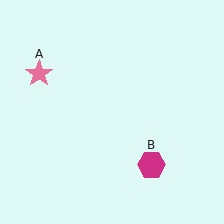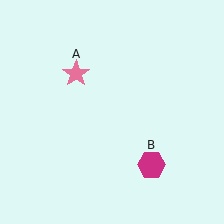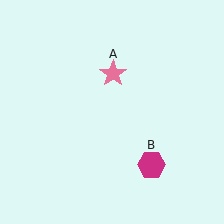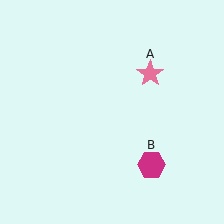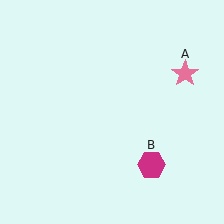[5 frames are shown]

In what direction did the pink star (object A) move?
The pink star (object A) moved right.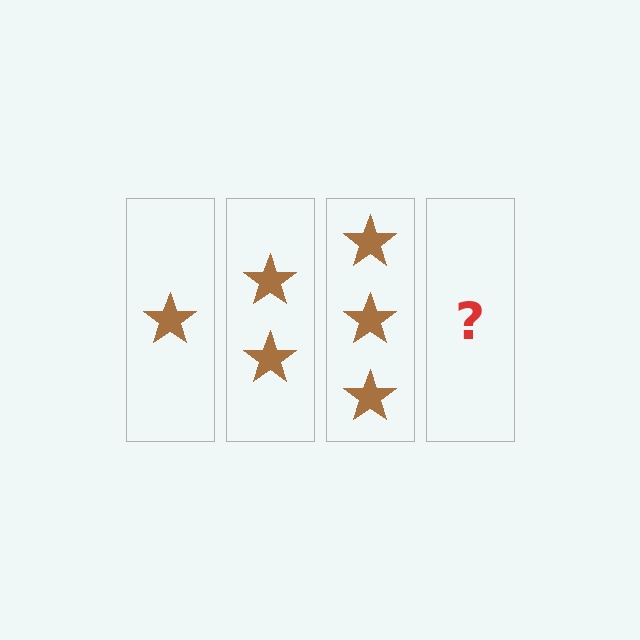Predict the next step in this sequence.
The next step is 4 stars.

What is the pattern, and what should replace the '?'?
The pattern is that each step adds one more star. The '?' should be 4 stars.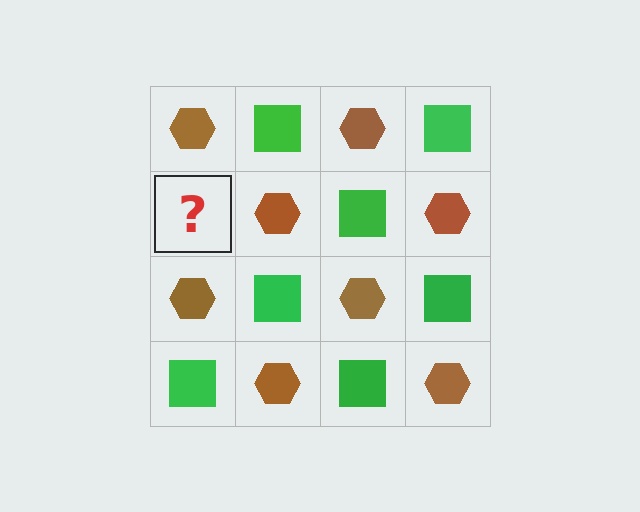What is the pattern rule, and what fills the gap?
The rule is that it alternates brown hexagon and green square in a checkerboard pattern. The gap should be filled with a green square.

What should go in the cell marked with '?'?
The missing cell should contain a green square.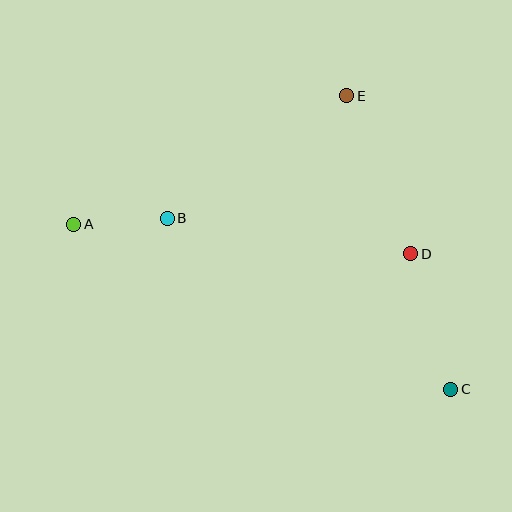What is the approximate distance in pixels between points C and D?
The distance between C and D is approximately 141 pixels.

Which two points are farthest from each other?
Points A and C are farthest from each other.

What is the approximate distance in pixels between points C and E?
The distance between C and E is approximately 311 pixels.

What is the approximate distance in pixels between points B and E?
The distance between B and E is approximately 217 pixels.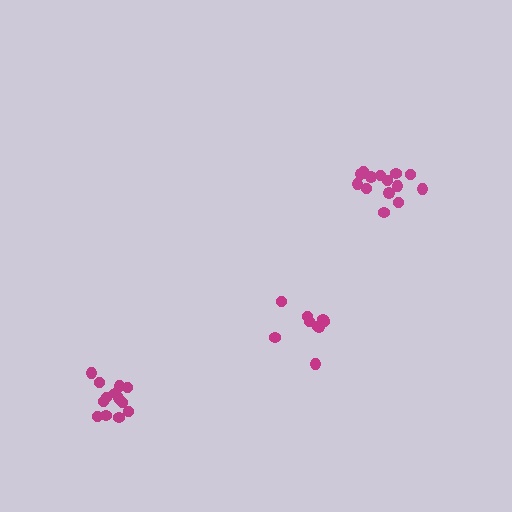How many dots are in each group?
Group 1: 9 dots, Group 2: 13 dots, Group 3: 14 dots (36 total).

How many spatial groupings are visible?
There are 3 spatial groupings.